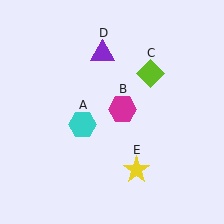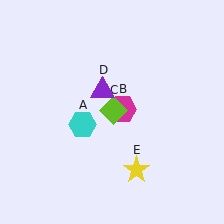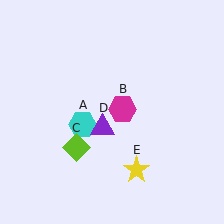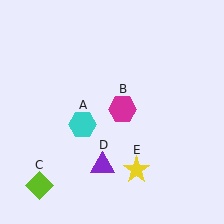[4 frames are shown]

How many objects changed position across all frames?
2 objects changed position: lime diamond (object C), purple triangle (object D).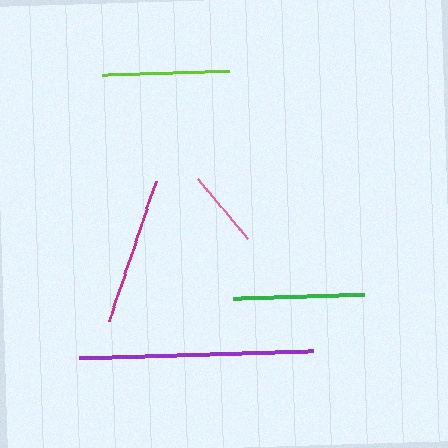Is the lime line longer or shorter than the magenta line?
The magenta line is longer than the lime line.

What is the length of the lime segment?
The lime segment is approximately 127 pixels long.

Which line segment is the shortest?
The pink line is the shortest at approximately 80 pixels.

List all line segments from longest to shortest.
From longest to shortest: purple, magenta, green, lime, pink.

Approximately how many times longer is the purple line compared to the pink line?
The purple line is approximately 2.9 times the length of the pink line.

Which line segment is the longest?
The purple line is the longest at approximately 234 pixels.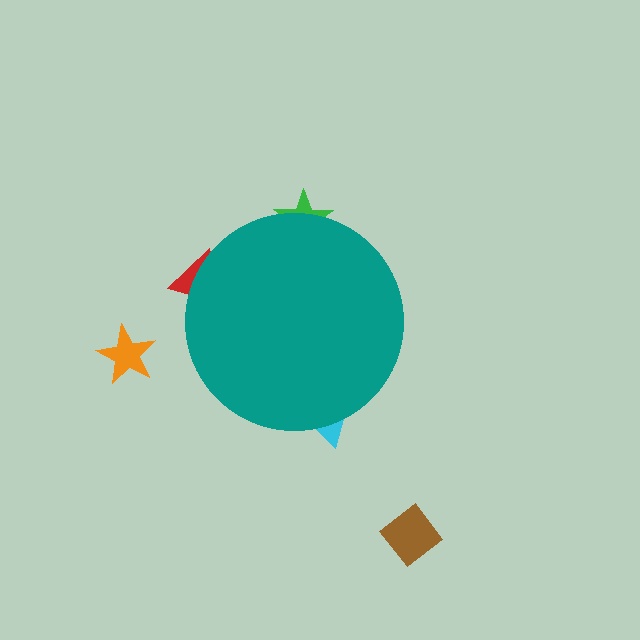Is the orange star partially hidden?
No, the orange star is fully visible.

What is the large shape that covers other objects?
A teal circle.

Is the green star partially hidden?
Yes, the green star is partially hidden behind the teal circle.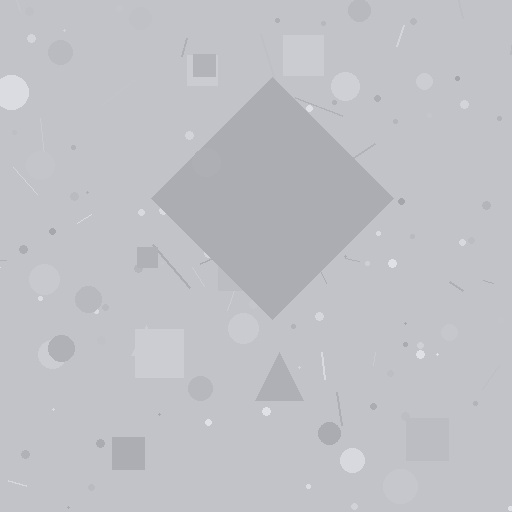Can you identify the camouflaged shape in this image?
The camouflaged shape is a diamond.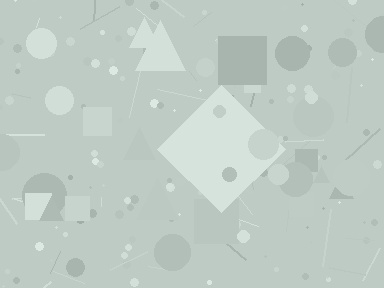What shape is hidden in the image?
A diamond is hidden in the image.